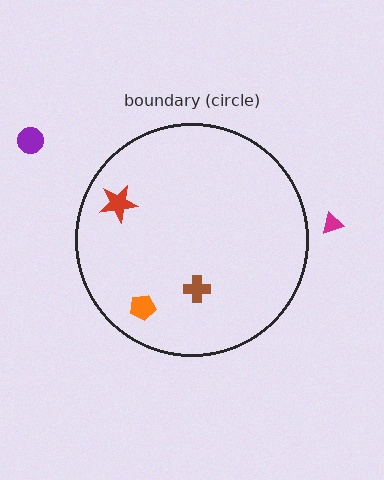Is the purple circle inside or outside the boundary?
Outside.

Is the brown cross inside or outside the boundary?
Inside.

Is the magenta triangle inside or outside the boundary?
Outside.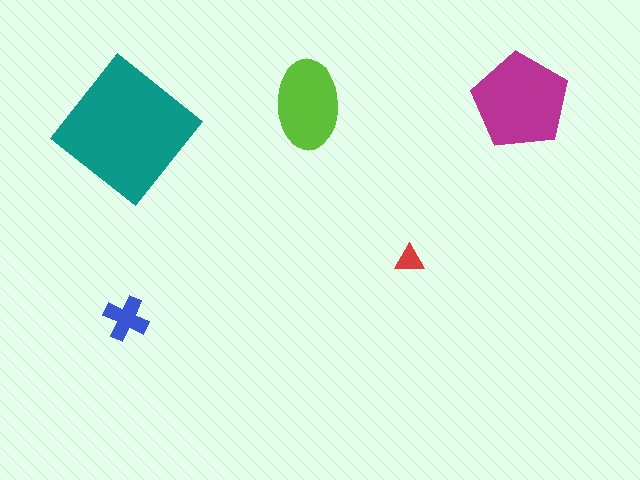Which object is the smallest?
The red triangle.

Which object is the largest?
The teal diamond.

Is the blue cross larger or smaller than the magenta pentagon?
Smaller.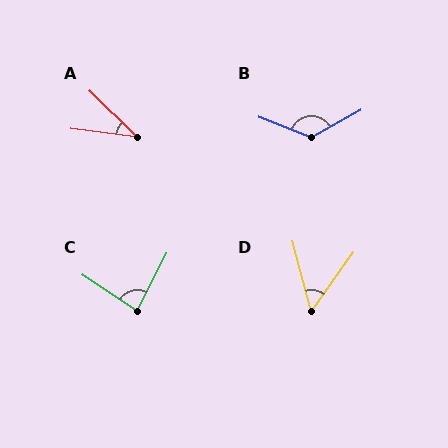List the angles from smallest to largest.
A (37°), D (50°), C (83°), B (129°).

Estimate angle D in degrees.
Approximately 50 degrees.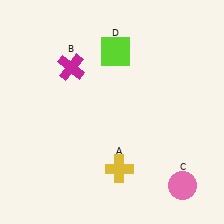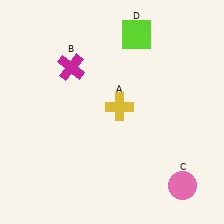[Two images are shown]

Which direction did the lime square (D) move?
The lime square (D) moved right.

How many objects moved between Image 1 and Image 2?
2 objects moved between the two images.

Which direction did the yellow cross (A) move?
The yellow cross (A) moved up.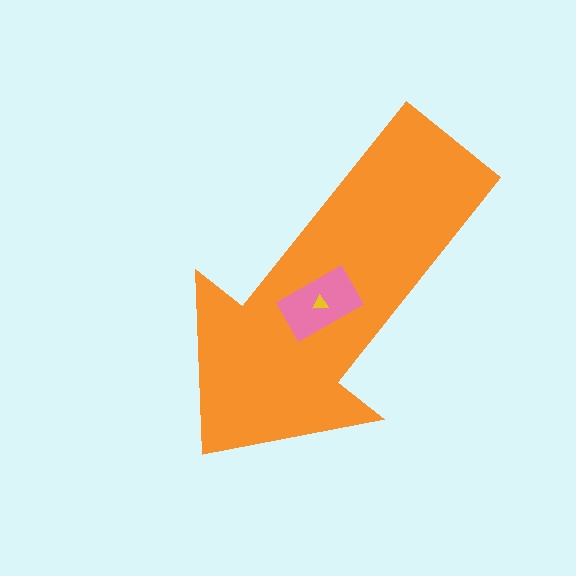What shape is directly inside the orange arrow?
The pink rectangle.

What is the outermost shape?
The orange arrow.